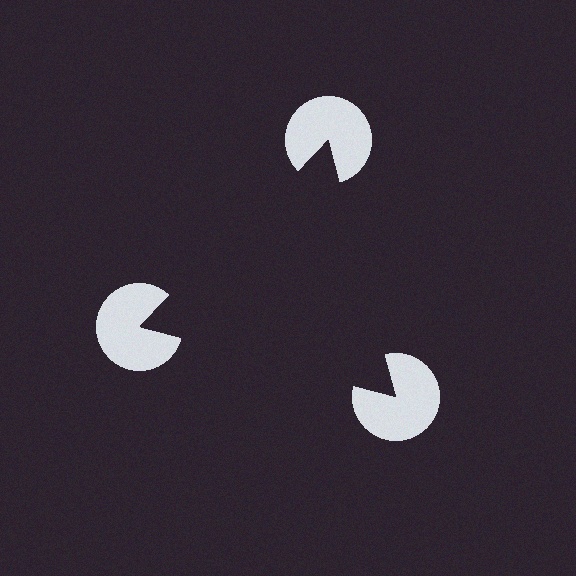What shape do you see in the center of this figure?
An illusory triangle — its edges are inferred from the aligned wedge cuts in the pac-man discs, not physically drawn.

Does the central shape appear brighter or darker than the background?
It typically appears slightly darker than the background, even though no actual brightness change is drawn.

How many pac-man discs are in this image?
There are 3 — one at each vertex of the illusory triangle.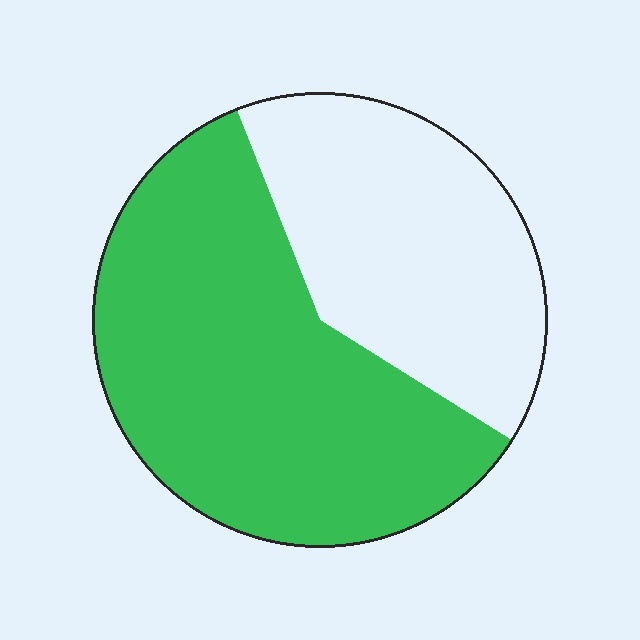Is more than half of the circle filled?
Yes.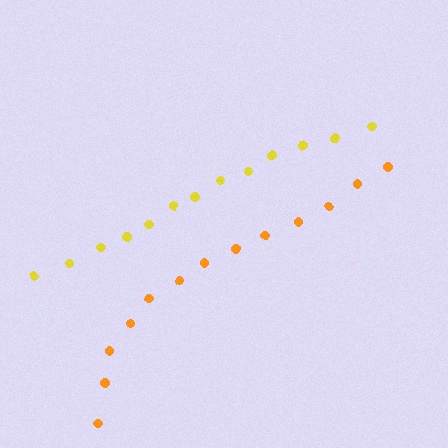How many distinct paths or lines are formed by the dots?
There are 2 distinct paths.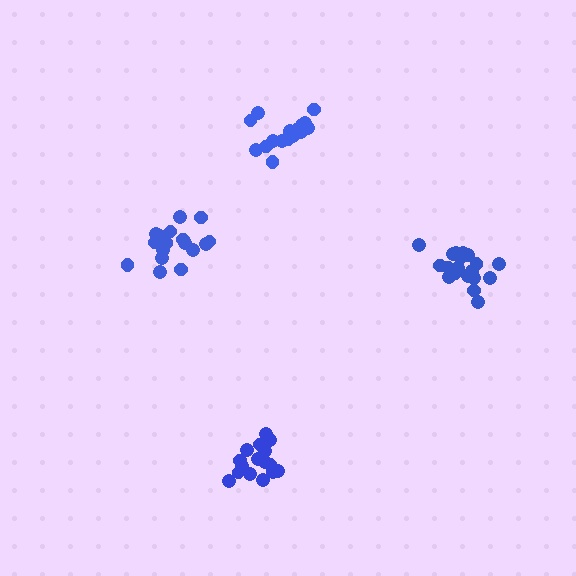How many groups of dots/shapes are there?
There are 4 groups.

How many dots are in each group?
Group 1: 18 dots, Group 2: 19 dots, Group 3: 17 dots, Group 4: 17 dots (71 total).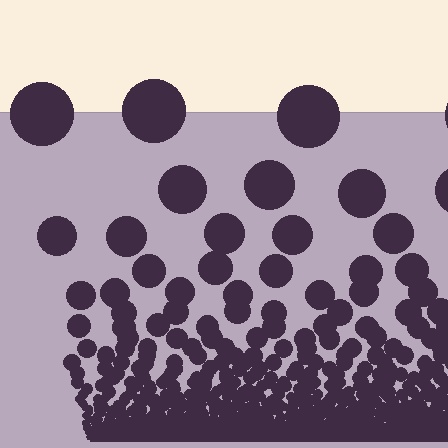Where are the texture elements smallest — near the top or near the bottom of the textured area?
Near the bottom.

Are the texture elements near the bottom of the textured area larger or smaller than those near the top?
Smaller. The gradient is inverted — elements near the bottom are smaller and denser.